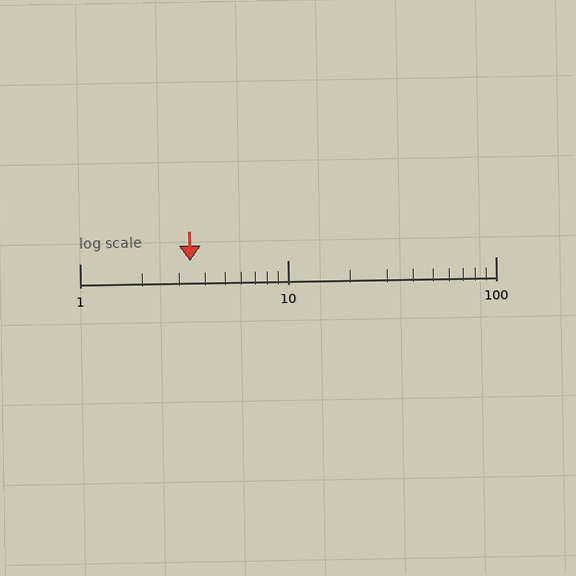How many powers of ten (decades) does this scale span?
The scale spans 2 decades, from 1 to 100.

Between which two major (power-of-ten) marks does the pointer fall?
The pointer is between 1 and 10.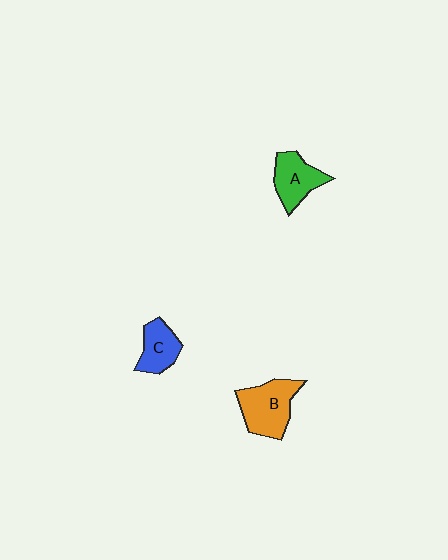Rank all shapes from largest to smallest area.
From largest to smallest: B (orange), A (green), C (blue).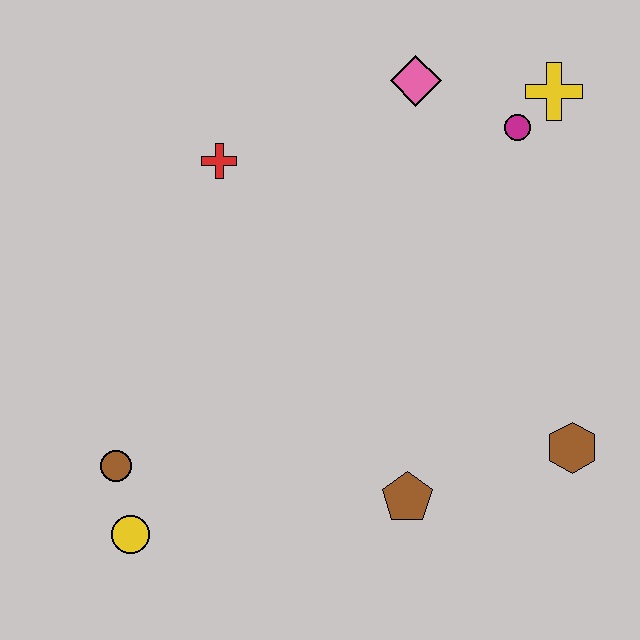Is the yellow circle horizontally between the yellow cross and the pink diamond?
No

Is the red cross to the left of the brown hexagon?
Yes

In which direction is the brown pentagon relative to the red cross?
The brown pentagon is below the red cross.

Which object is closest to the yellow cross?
The magenta circle is closest to the yellow cross.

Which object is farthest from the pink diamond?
The yellow circle is farthest from the pink diamond.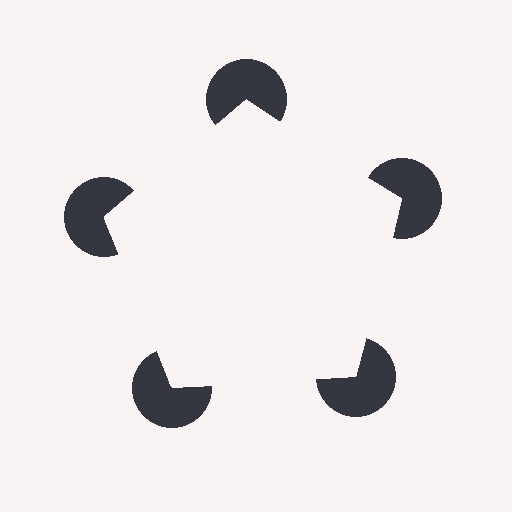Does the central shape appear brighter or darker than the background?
It typically appears slightly brighter than the background, even though no actual brightness change is drawn.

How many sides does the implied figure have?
5 sides.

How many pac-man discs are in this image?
There are 5 — one at each vertex of the illusory pentagon.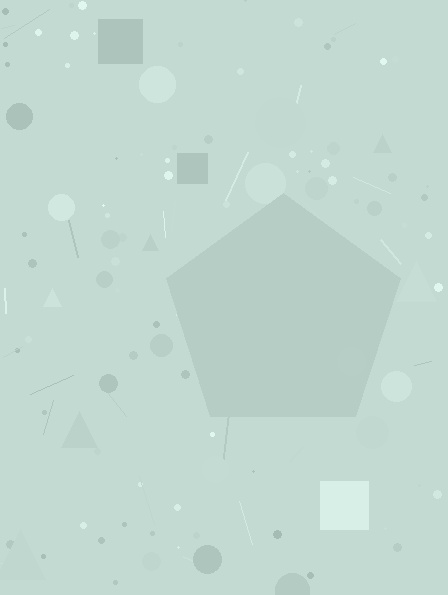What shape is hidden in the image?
A pentagon is hidden in the image.